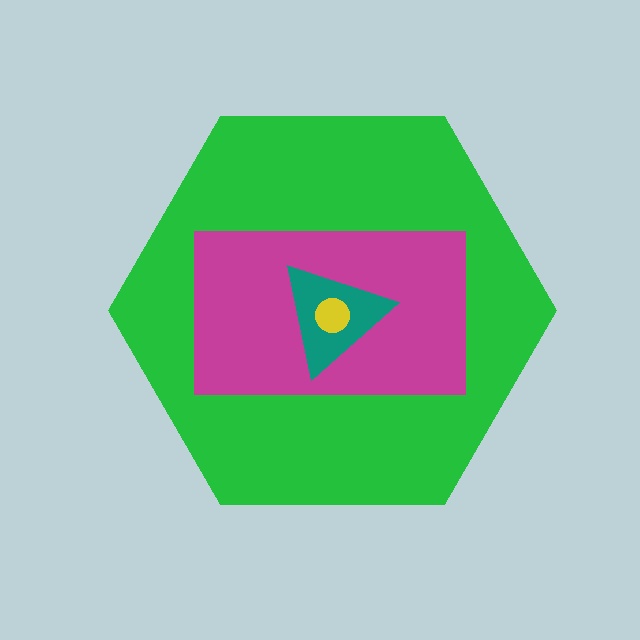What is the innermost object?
The yellow circle.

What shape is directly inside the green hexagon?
The magenta rectangle.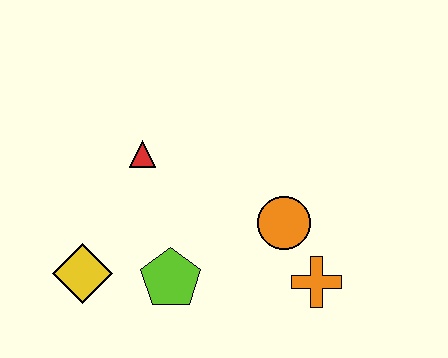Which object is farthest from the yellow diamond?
The orange cross is farthest from the yellow diamond.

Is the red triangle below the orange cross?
No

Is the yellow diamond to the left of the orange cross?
Yes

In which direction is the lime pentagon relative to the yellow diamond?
The lime pentagon is to the right of the yellow diamond.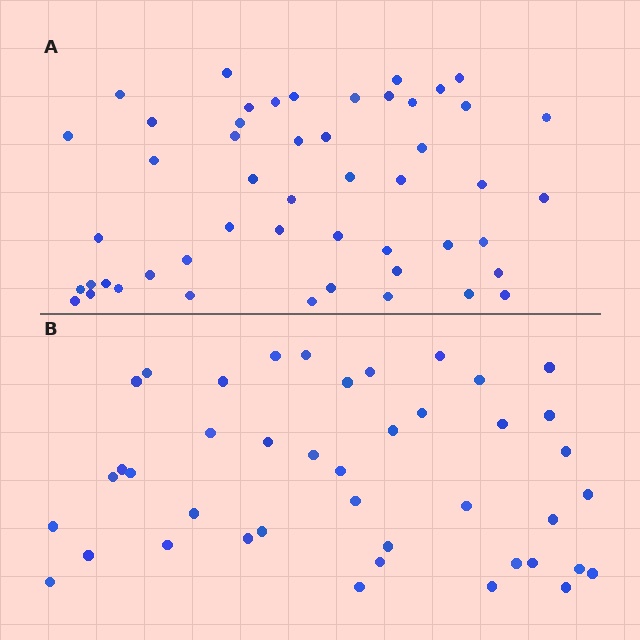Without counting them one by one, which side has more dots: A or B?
Region A (the top region) has more dots.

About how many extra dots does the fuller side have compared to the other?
Region A has roughly 8 or so more dots than region B.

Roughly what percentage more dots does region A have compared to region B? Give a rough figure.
About 20% more.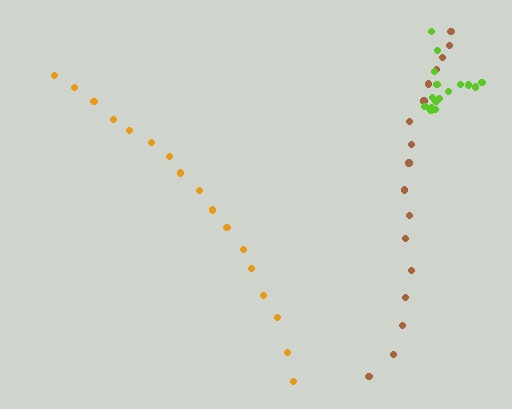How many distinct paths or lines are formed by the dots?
There are 3 distinct paths.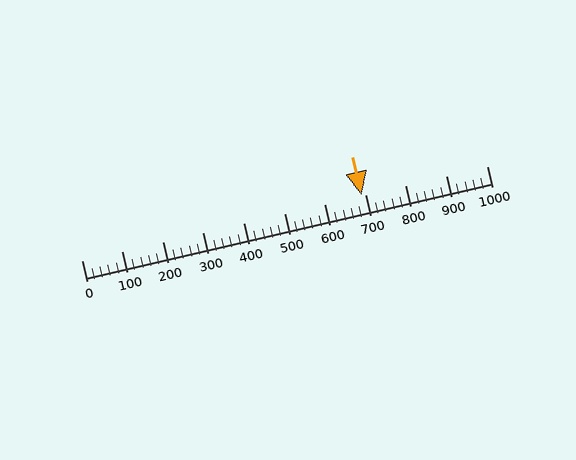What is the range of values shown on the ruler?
The ruler shows values from 0 to 1000.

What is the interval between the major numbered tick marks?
The major tick marks are spaced 100 units apart.